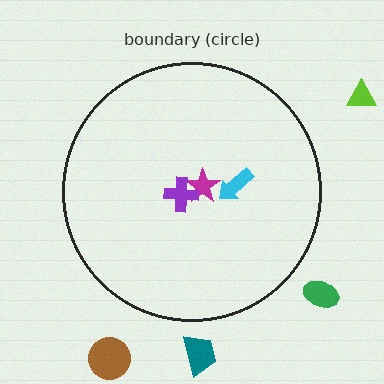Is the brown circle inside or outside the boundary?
Outside.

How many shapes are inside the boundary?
3 inside, 4 outside.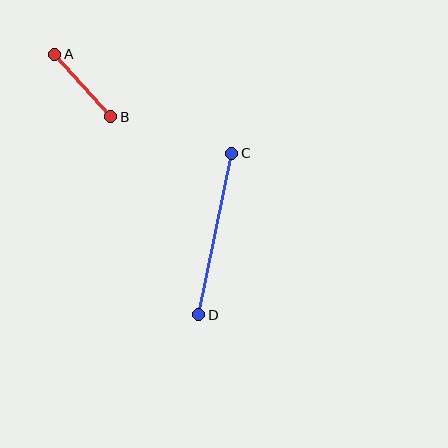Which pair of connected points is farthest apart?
Points C and D are farthest apart.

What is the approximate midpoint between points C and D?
The midpoint is at approximately (215, 234) pixels.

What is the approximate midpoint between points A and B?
The midpoint is at approximately (83, 86) pixels.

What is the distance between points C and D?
The distance is approximately 165 pixels.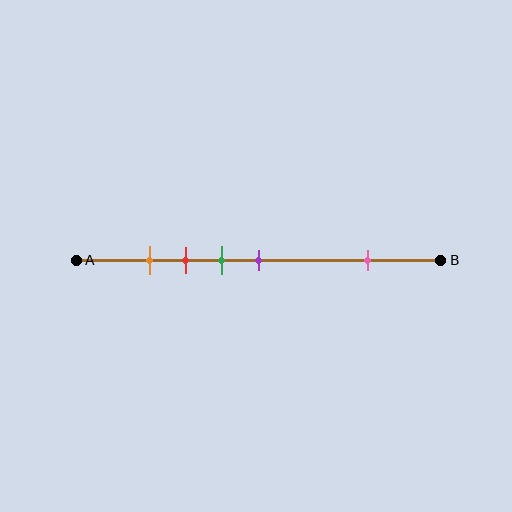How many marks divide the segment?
There are 5 marks dividing the segment.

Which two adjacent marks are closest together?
The orange and red marks are the closest adjacent pair.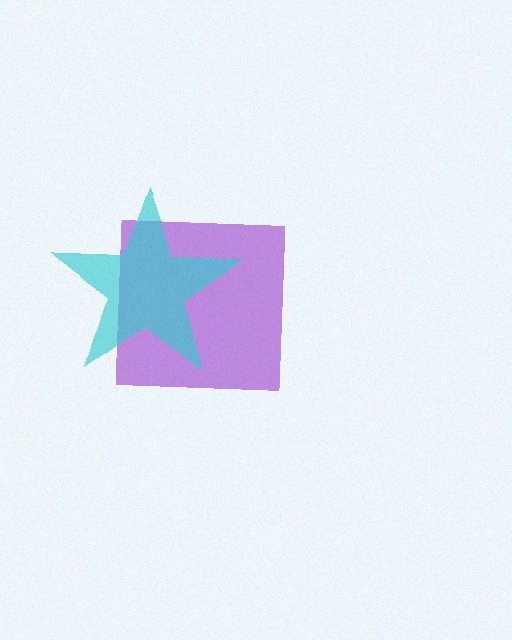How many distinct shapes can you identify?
There are 2 distinct shapes: a purple square, a cyan star.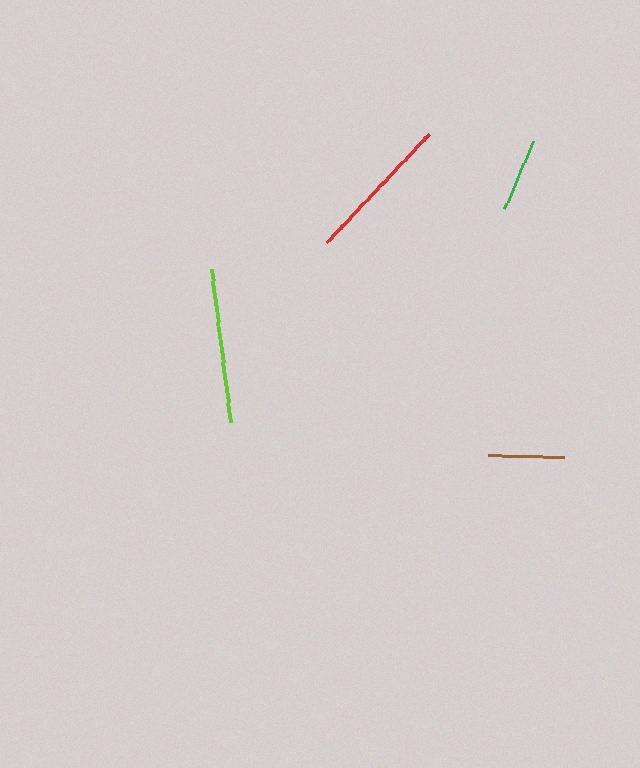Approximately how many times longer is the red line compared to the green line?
The red line is approximately 2.0 times the length of the green line.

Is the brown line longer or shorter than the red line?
The red line is longer than the brown line.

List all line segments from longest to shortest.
From longest to shortest: lime, red, brown, green.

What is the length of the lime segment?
The lime segment is approximately 154 pixels long.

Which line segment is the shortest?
The green line is the shortest at approximately 73 pixels.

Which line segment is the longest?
The lime line is the longest at approximately 154 pixels.